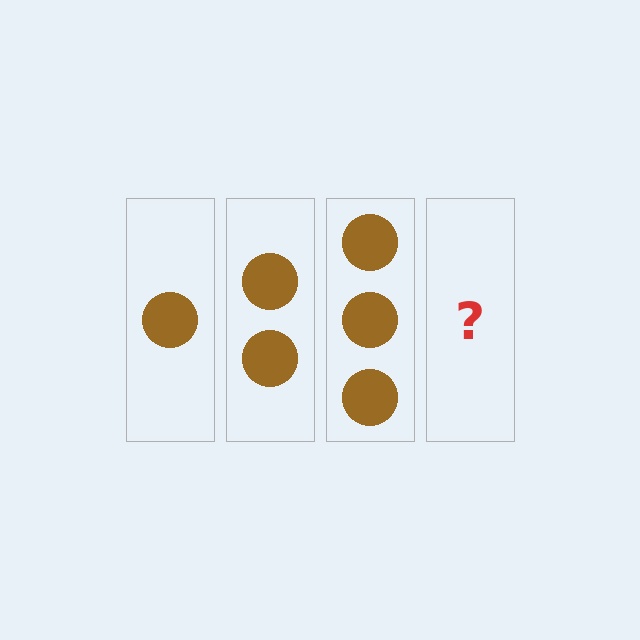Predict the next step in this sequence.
The next step is 4 circles.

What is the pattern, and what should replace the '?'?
The pattern is that each step adds one more circle. The '?' should be 4 circles.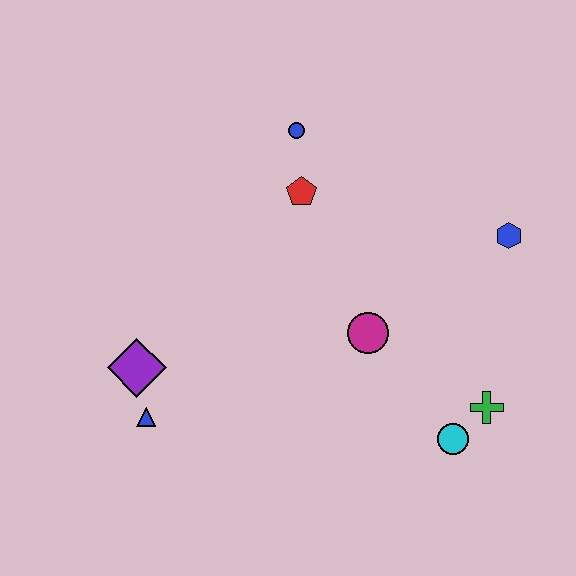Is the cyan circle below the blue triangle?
Yes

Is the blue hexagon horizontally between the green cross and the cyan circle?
No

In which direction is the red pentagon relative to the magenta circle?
The red pentagon is above the magenta circle.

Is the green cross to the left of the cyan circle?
No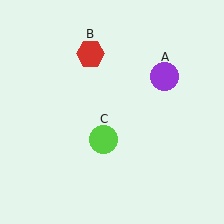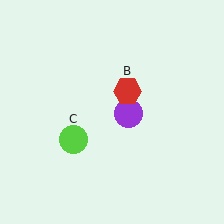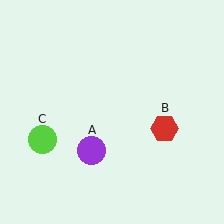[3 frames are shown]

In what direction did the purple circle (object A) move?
The purple circle (object A) moved down and to the left.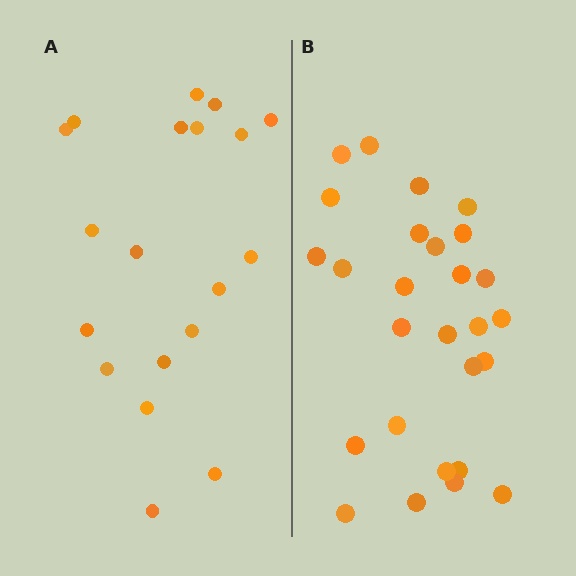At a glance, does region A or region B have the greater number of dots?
Region B (the right region) has more dots.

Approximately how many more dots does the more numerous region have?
Region B has roughly 8 or so more dots than region A.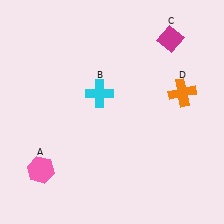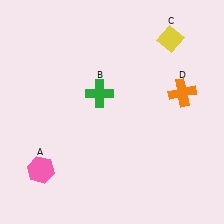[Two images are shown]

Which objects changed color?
B changed from cyan to green. C changed from magenta to yellow.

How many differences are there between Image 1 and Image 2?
There are 2 differences between the two images.